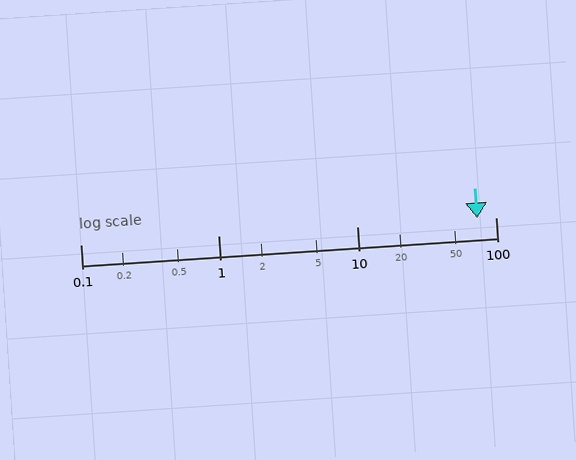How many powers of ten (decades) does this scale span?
The scale spans 3 decades, from 0.1 to 100.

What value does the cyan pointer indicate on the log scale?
The pointer indicates approximately 74.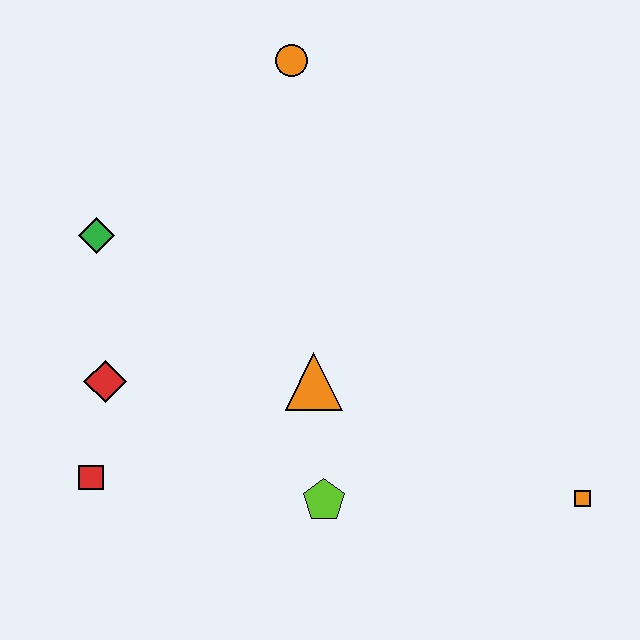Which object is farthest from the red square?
The orange square is farthest from the red square.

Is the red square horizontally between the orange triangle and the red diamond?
No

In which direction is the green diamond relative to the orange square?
The green diamond is to the left of the orange square.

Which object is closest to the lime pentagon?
The orange triangle is closest to the lime pentagon.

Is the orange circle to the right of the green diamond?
Yes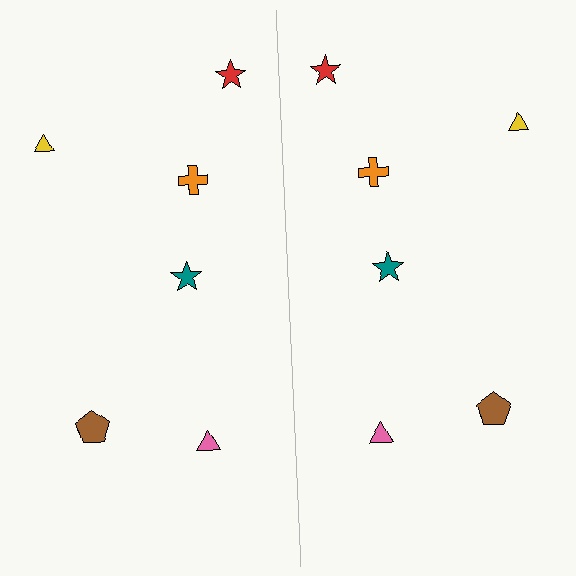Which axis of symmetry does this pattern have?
The pattern has a vertical axis of symmetry running through the center of the image.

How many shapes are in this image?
There are 12 shapes in this image.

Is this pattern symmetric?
Yes, this pattern has bilateral (reflection) symmetry.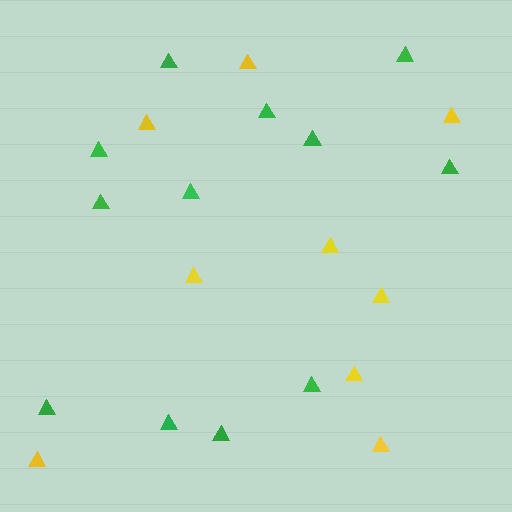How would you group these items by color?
There are 2 groups: one group of yellow triangles (9) and one group of green triangles (12).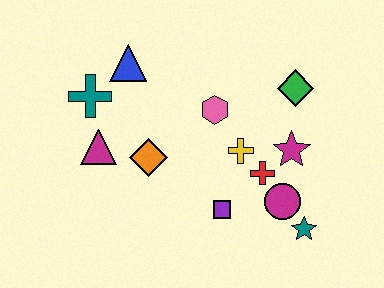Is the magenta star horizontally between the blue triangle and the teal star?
Yes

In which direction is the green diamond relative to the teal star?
The green diamond is above the teal star.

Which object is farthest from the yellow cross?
The teal cross is farthest from the yellow cross.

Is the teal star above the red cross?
No